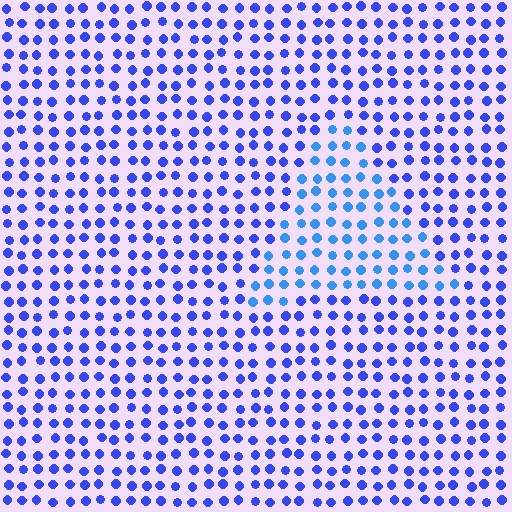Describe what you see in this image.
The image is filled with small blue elements in a uniform arrangement. A triangle-shaped region is visible where the elements are tinted to a slightly different hue, forming a subtle color boundary.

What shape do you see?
I see a triangle.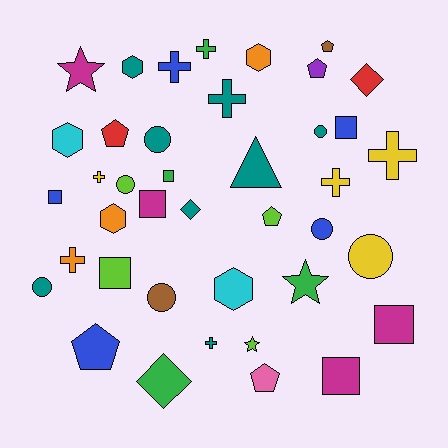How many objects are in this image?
There are 40 objects.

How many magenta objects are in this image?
There are 4 magenta objects.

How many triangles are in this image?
There is 1 triangle.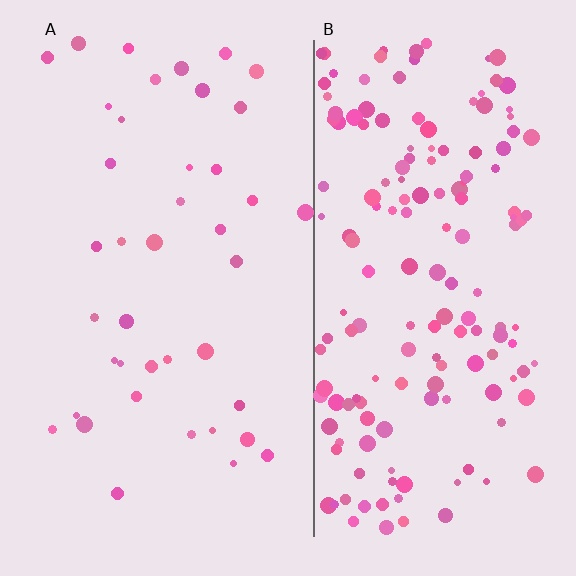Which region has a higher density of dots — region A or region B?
B (the right).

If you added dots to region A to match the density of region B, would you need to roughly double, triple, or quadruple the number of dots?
Approximately quadruple.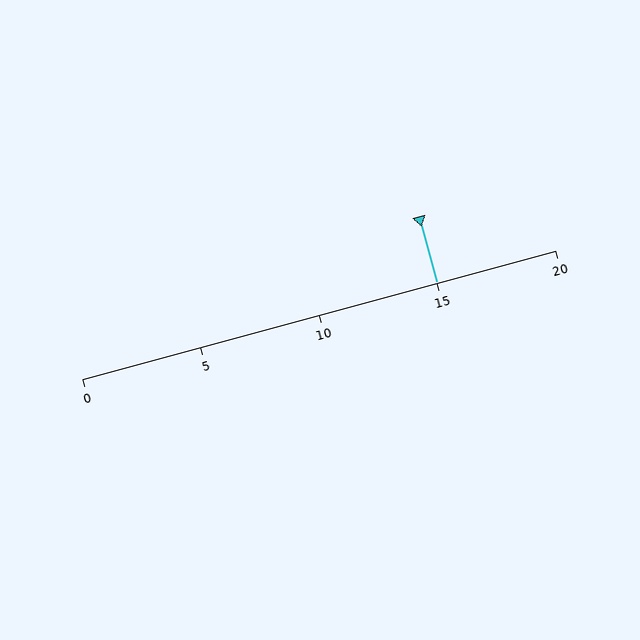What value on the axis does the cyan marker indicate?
The marker indicates approximately 15.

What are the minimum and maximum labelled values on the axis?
The axis runs from 0 to 20.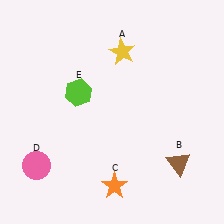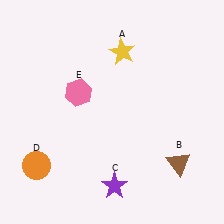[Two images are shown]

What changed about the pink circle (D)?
In Image 1, D is pink. In Image 2, it changed to orange.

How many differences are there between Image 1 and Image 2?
There are 3 differences between the two images.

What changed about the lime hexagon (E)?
In Image 1, E is lime. In Image 2, it changed to pink.